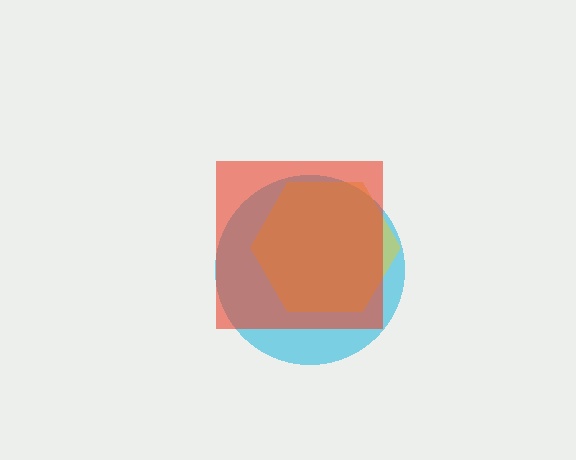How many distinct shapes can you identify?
There are 3 distinct shapes: a cyan circle, a yellow hexagon, a red square.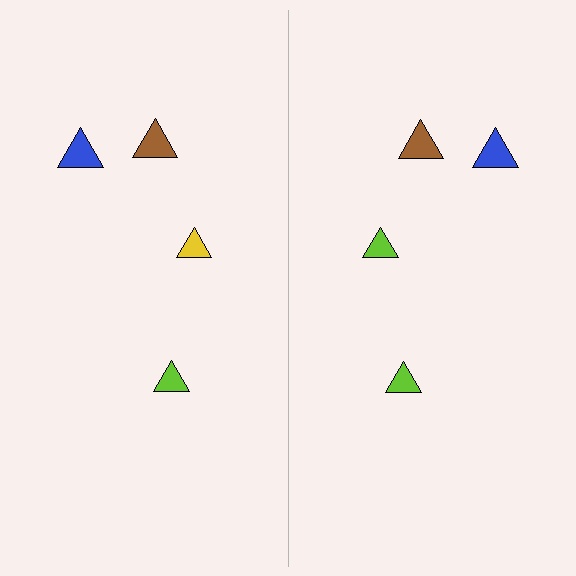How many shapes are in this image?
There are 8 shapes in this image.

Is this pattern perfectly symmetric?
No, the pattern is not perfectly symmetric. The lime triangle on the right side breaks the symmetry — its mirror counterpart is yellow.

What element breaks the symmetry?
The lime triangle on the right side breaks the symmetry — its mirror counterpart is yellow.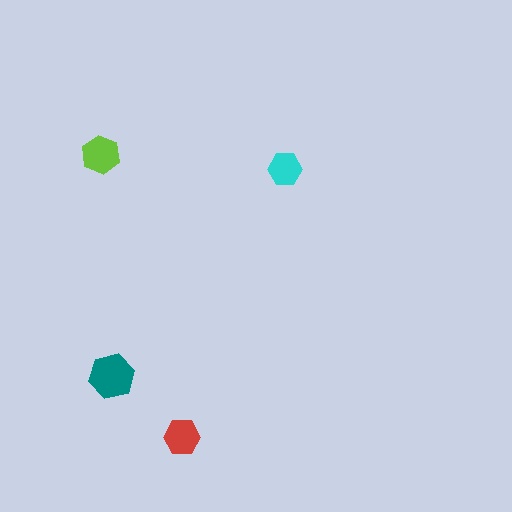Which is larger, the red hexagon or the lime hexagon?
The lime one.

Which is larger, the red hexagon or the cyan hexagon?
The red one.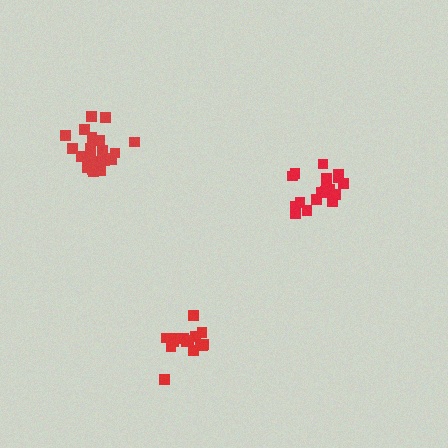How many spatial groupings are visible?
There are 3 spatial groupings.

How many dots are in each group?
Group 1: 16 dots, Group 2: 21 dots, Group 3: 18 dots (55 total).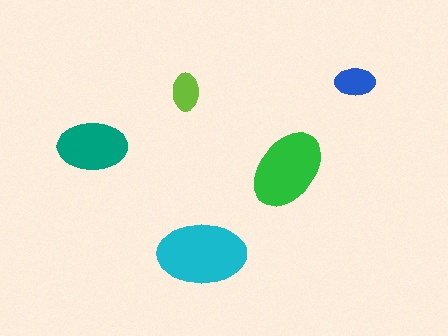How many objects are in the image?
There are 5 objects in the image.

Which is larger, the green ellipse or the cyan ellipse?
The cyan one.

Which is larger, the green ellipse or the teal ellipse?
The green one.